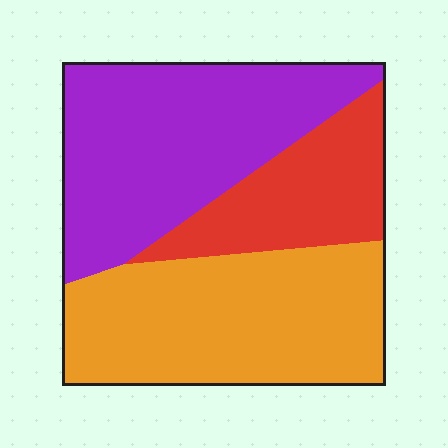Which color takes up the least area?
Red, at roughly 20%.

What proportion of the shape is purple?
Purple covers roughly 40% of the shape.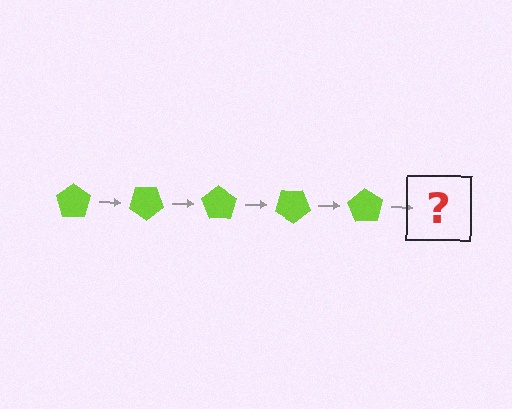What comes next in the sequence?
The next element should be a lime pentagon rotated 175 degrees.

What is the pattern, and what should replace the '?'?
The pattern is that the pentagon rotates 35 degrees each step. The '?' should be a lime pentagon rotated 175 degrees.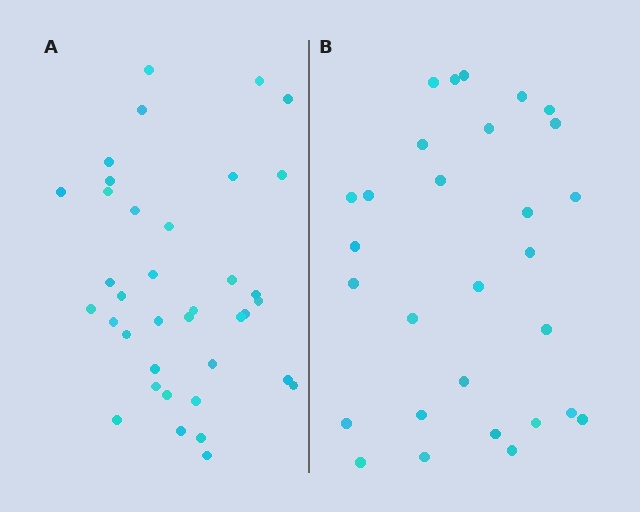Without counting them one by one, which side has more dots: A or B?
Region A (the left region) has more dots.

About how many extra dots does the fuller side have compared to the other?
Region A has roughly 8 or so more dots than region B.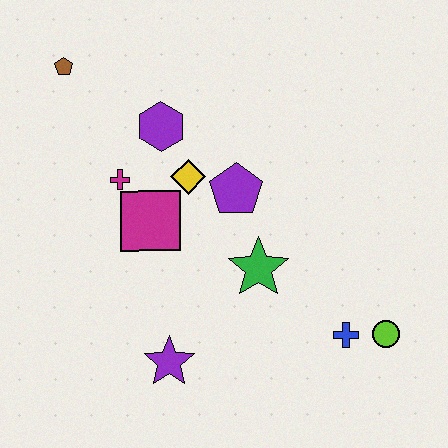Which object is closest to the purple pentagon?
The yellow diamond is closest to the purple pentagon.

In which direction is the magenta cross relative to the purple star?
The magenta cross is above the purple star.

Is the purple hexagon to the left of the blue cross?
Yes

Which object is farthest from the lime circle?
The brown pentagon is farthest from the lime circle.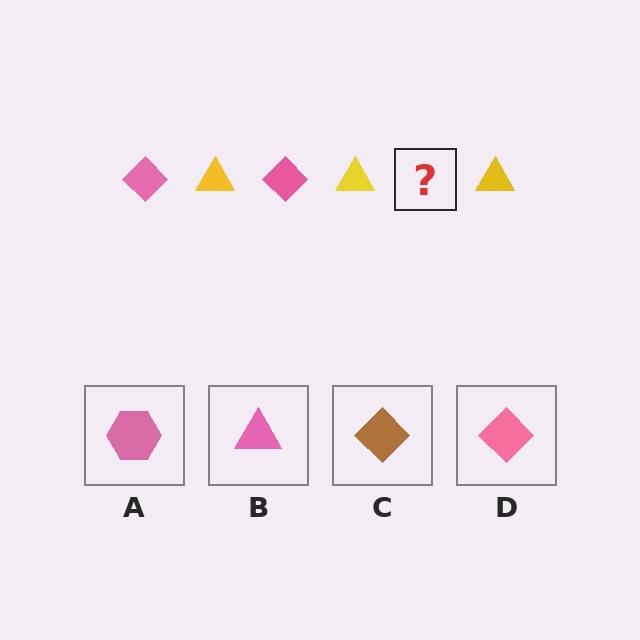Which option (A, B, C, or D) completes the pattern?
D.